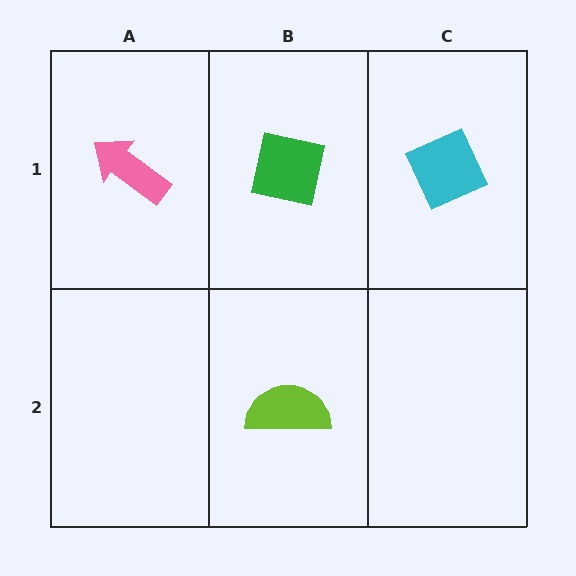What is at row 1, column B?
A green square.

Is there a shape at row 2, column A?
No, that cell is empty.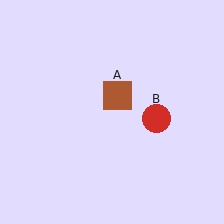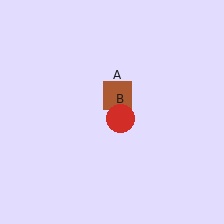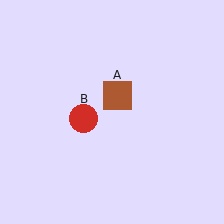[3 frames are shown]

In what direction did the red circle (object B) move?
The red circle (object B) moved left.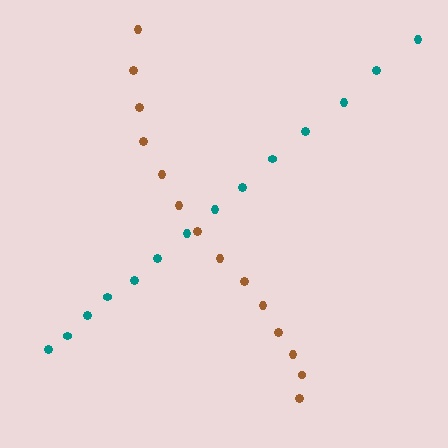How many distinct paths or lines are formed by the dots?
There are 2 distinct paths.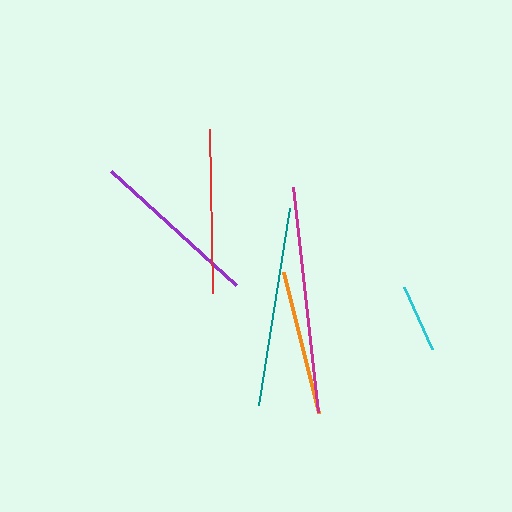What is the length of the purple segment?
The purple segment is approximately 169 pixels long.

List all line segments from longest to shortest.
From longest to shortest: magenta, teal, purple, red, orange, cyan.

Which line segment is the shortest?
The cyan line is the shortest at approximately 68 pixels.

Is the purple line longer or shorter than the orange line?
The purple line is longer than the orange line.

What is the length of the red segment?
The red segment is approximately 163 pixels long.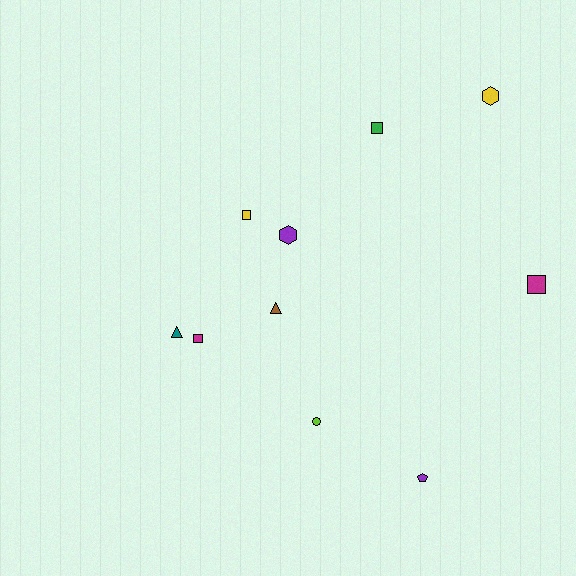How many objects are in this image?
There are 10 objects.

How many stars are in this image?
There are no stars.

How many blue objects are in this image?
There are no blue objects.